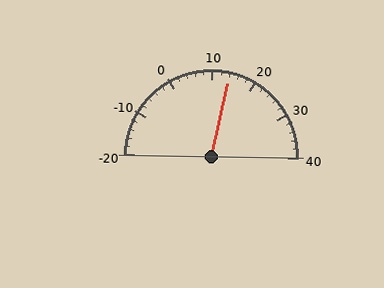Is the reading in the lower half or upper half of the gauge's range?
The reading is in the upper half of the range (-20 to 40).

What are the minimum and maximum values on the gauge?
The gauge ranges from -20 to 40.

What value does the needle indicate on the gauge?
The needle indicates approximately 14.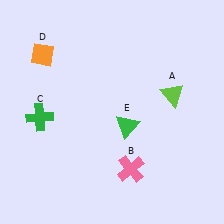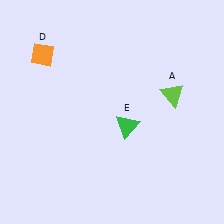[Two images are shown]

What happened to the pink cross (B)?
The pink cross (B) was removed in Image 2. It was in the bottom-right area of Image 1.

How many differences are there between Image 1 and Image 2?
There are 2 differences between the two images.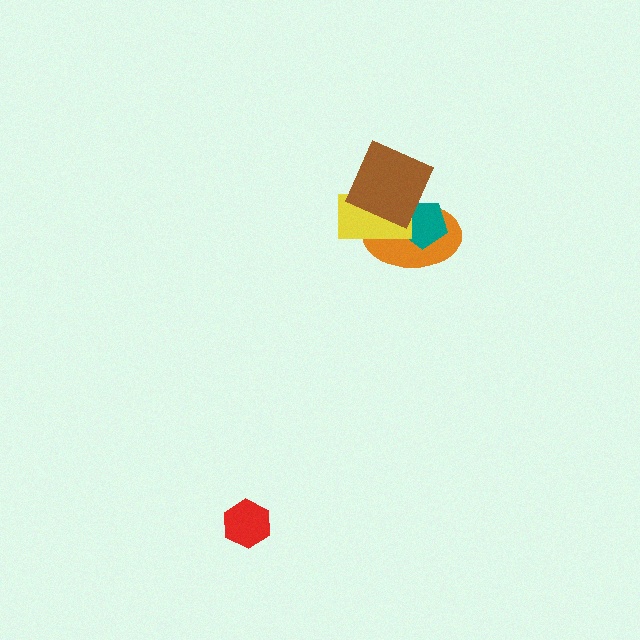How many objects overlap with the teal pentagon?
3 objects overlap with the teal pentagon.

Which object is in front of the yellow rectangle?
The brown diamond is in front of the yellow rectangle.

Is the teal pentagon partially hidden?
Yes, it is partially covered by another shape.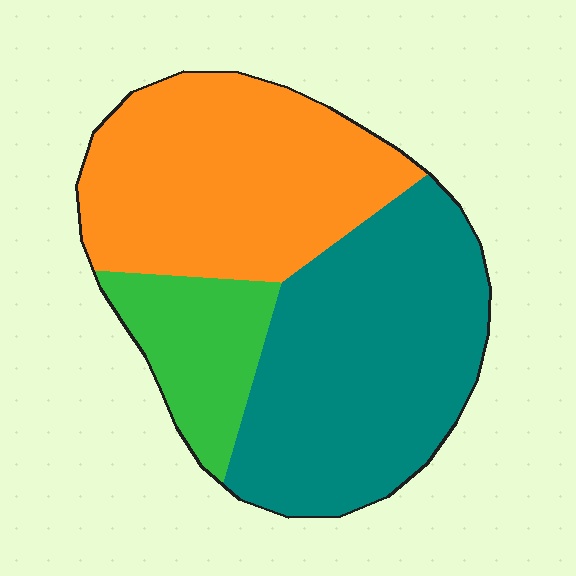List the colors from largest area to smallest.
From largest to smallest: teal, orange, green.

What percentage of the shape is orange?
Orange covers roughly 40% of the shape.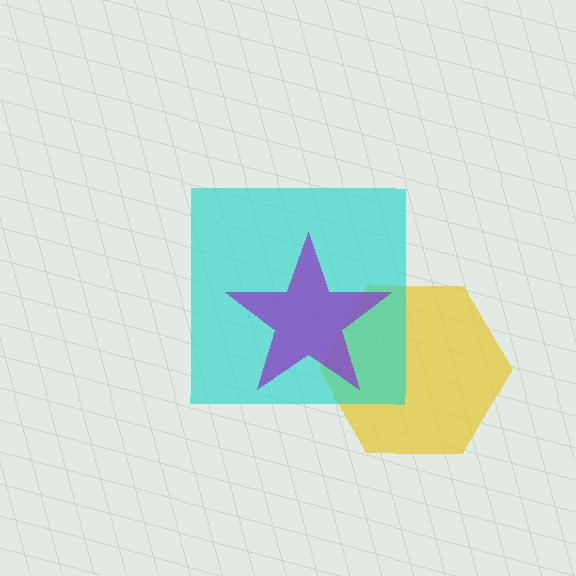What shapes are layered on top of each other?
The layered shapes are: a yellow hexagon, a cyan square, a purple star.